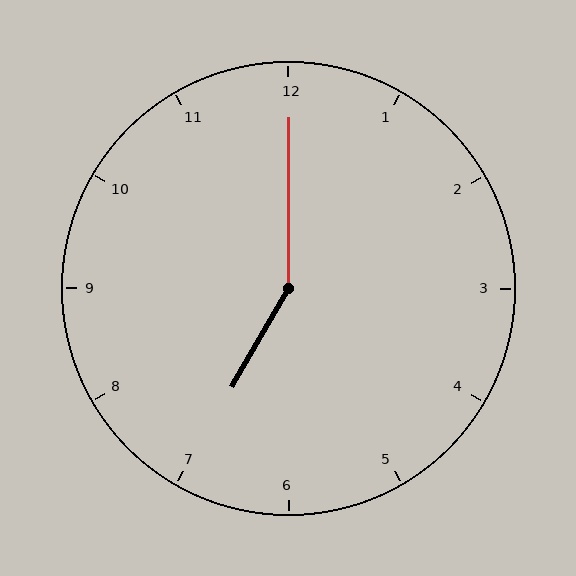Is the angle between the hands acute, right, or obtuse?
It is obtuse.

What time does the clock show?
7:00.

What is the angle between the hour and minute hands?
Approximately 150 degrees.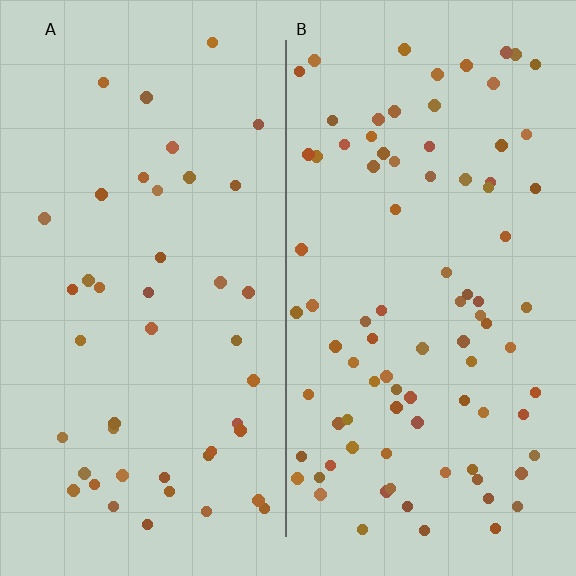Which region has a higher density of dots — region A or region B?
B (the right).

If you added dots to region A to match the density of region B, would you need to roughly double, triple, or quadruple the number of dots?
Approximately double.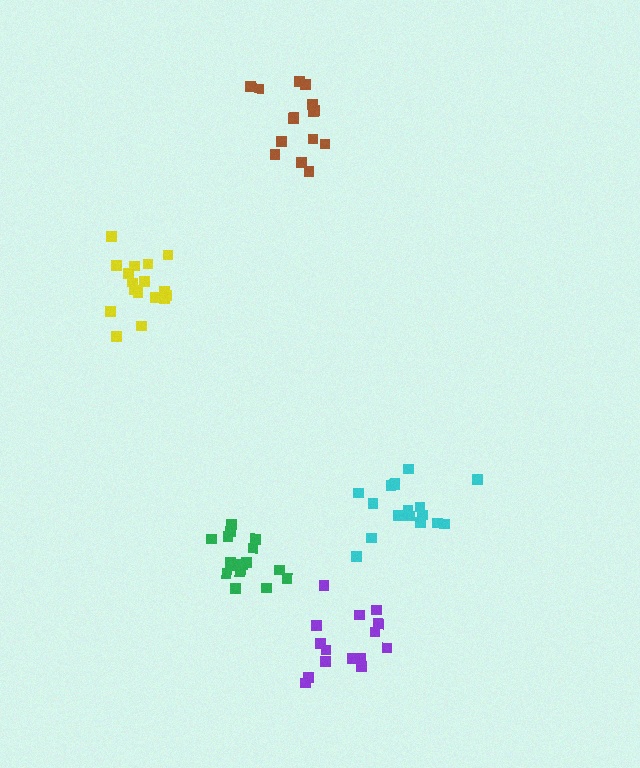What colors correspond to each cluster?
The clusters are colored: yellow, cyan, green, brown, purple.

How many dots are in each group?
Group 1: 17 dots, Group 2: 17 dots, Group 3: 17 dots, Group 4: 15 dots, Group 5: 15 dots (81 total).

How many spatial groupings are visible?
There are 5 spatial groupings.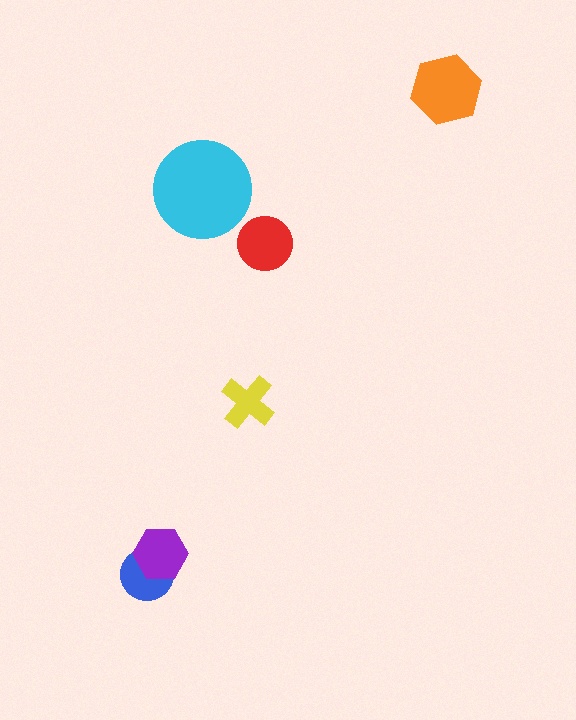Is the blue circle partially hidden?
Yes, it is partially covered by another shape.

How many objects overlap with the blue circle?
1 object overlaps with the blue circle.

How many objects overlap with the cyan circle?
0 objects overlap with the cyan circle.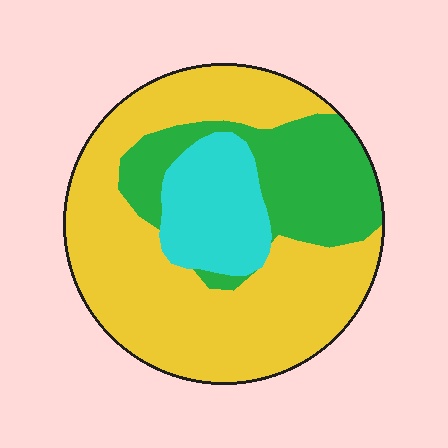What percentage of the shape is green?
Green takes up about one quarter (1/4) of the shape.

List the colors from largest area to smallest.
From largest to smallest: yellow, green, cyan.